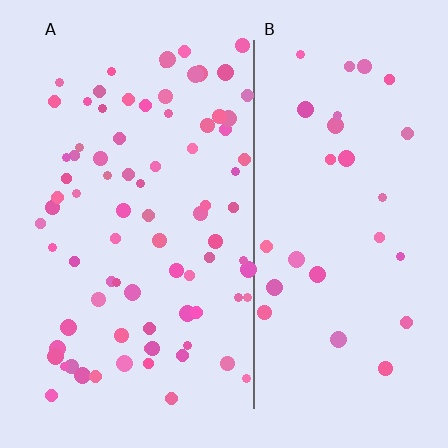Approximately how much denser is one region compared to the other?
Approximately 2.8× — region A over region B.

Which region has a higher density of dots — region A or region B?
A (the left).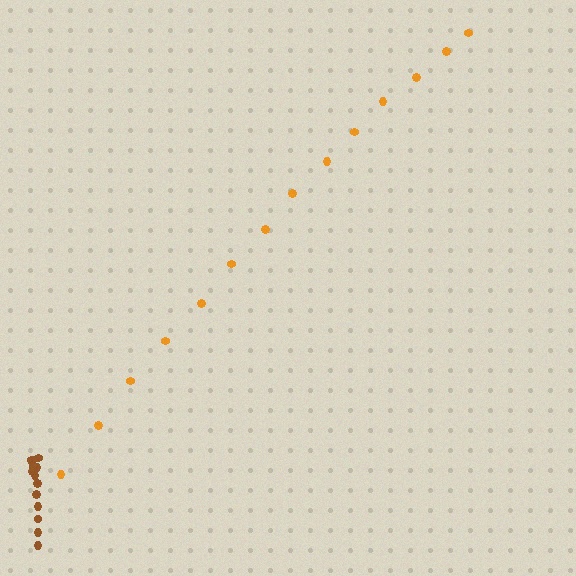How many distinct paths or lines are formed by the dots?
There are 2 distinct paths.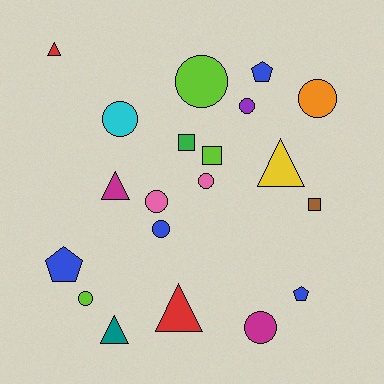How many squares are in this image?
There are 3 squares.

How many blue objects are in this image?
There are 4 blue objects.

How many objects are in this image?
There are 20 objects.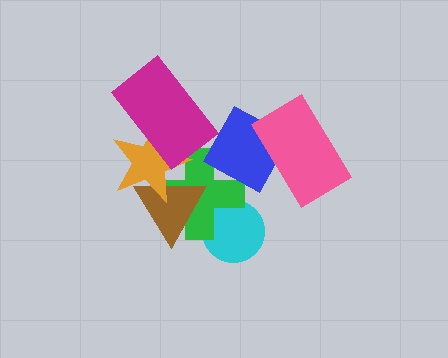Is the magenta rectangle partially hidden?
No, no other shape covers it.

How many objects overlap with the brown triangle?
2 objects overlap with the brown triangle.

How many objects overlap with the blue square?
2 objects overlap with the blue square.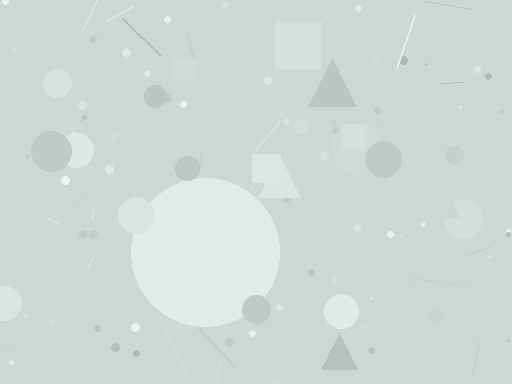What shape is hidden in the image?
A circle is hidden in the image.